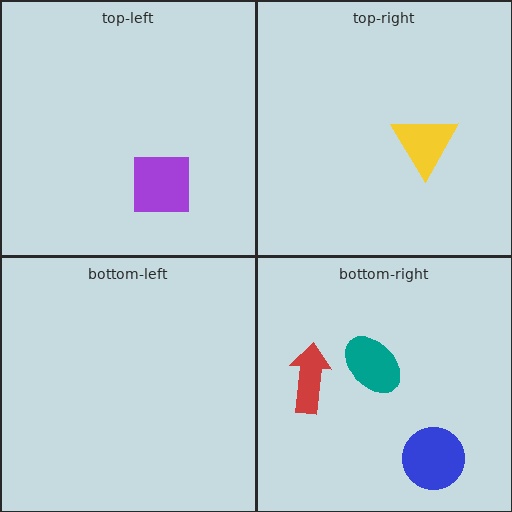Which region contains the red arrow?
The bottom-right region.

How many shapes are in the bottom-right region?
3.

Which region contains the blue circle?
The bottom-right region.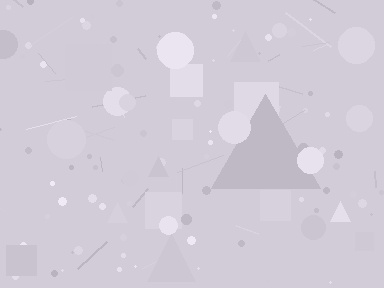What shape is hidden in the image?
A triangle is hidden in the image.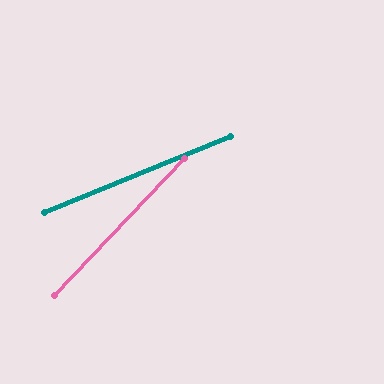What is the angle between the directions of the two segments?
Approximately 24 degrees.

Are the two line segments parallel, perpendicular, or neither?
Neither parallel nor perpendicular — they differ by about 24°.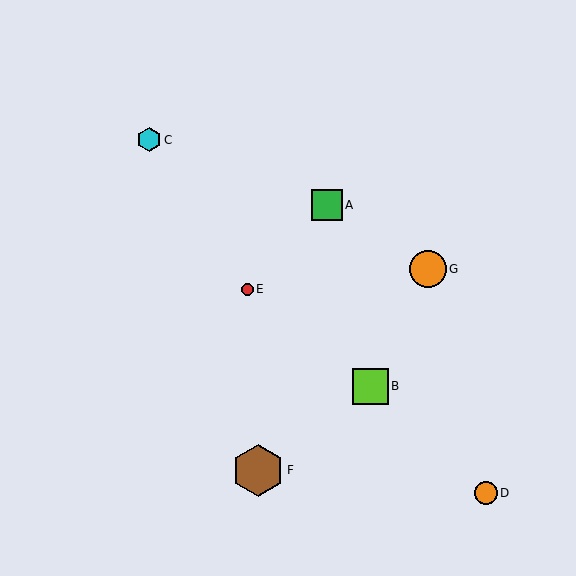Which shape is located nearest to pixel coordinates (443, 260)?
The orange circle (labeled G) at (428, 269) is nearest to that location.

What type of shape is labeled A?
Shape A is a green square.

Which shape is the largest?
The brown hexagon (labeled F) is the largest.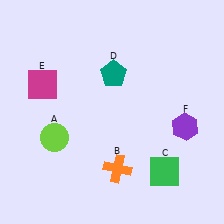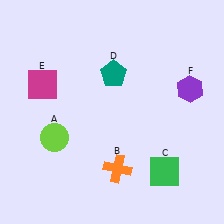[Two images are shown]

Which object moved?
The purple hexagon (F) moved up.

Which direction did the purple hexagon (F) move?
The purple hexagon (F) moved up.